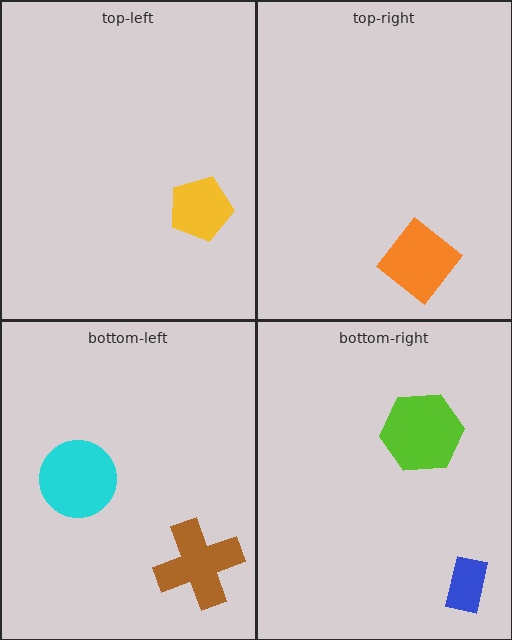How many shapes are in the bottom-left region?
2.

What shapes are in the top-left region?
The yellow pentagon.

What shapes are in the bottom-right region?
The lime hexagon, the blue rectangle.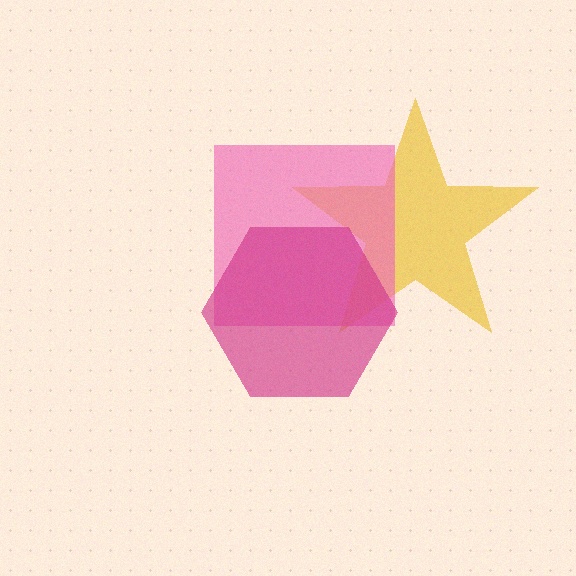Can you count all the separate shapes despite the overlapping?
Yes, there are 3 separate shapes.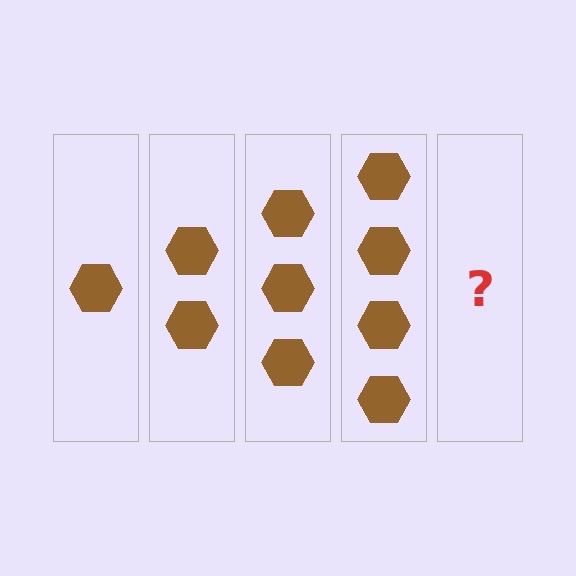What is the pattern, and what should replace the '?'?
The pattern is that each step adds one more hexagon. The '?' should be 5 hexagons.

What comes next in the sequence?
The next element should be 5 hexagons.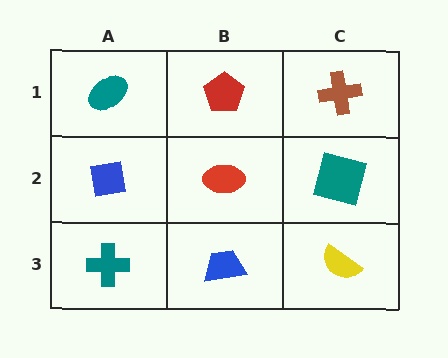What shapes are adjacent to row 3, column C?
A teal square (row 2, column C), a blue trapezoid (row 3, column B).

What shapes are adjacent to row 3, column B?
A red ellipse (row 2, column B), a teal cross (row 3, column A), a yellow semicircle (row 3, column C).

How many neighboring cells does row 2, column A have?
3.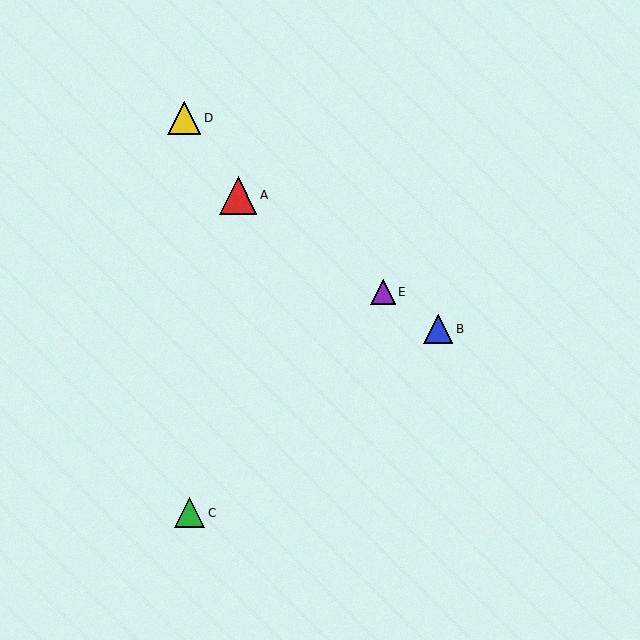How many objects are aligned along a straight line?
3 objects (A, B, E) are aligned along a straight line.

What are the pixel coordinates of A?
Object A is at (238, 195).